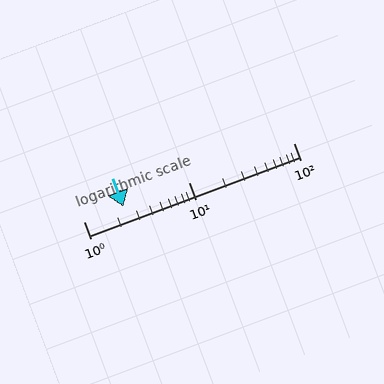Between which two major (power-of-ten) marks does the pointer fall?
The pointer is between 1 and 10.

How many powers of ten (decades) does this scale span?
The scale spans 2 decades, from 1 to 100.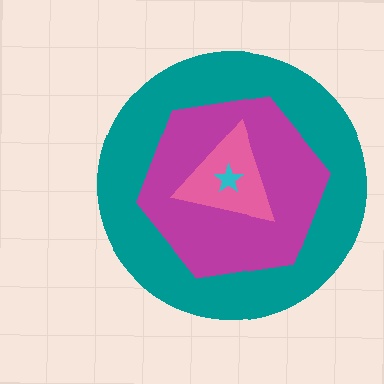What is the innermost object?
The cyan star.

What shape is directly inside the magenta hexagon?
The pink triangle.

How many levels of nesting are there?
4.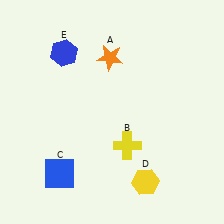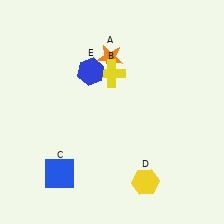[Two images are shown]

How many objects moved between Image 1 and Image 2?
2 objects moved between the two images.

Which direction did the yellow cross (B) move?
The yellow cross (B) moved up.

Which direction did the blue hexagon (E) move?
The blue hexagon (E) moved right.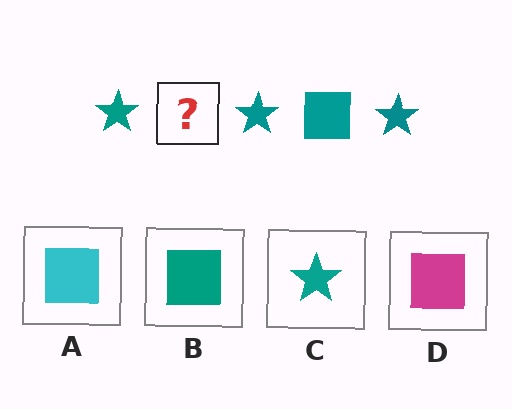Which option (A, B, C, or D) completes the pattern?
B.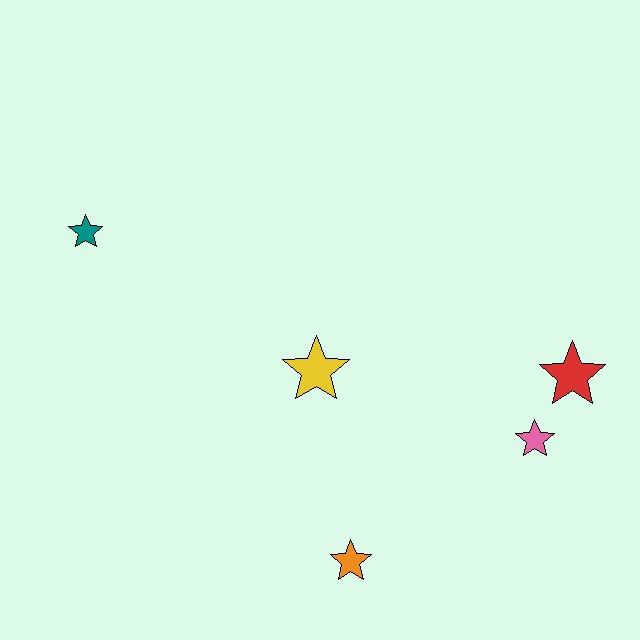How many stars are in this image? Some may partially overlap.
There are 5 stars.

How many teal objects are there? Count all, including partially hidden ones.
There is 1 teal object.